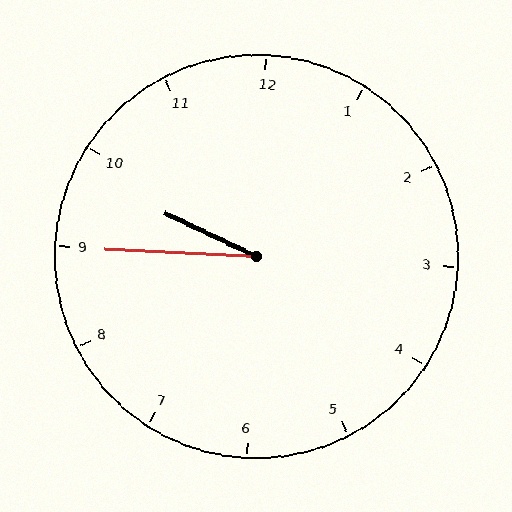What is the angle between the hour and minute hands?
Approximately 22 degrees.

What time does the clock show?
9:45.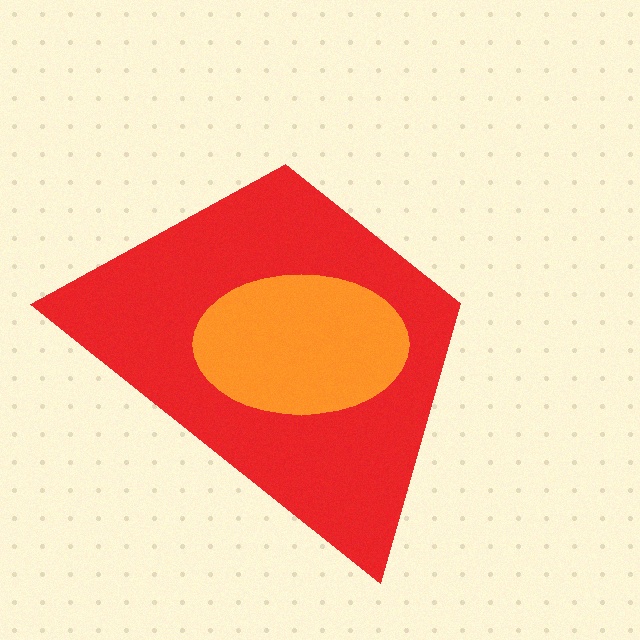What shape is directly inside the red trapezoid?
The orange ellipse.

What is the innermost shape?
The orange ellipse.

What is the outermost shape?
The red trapezoid.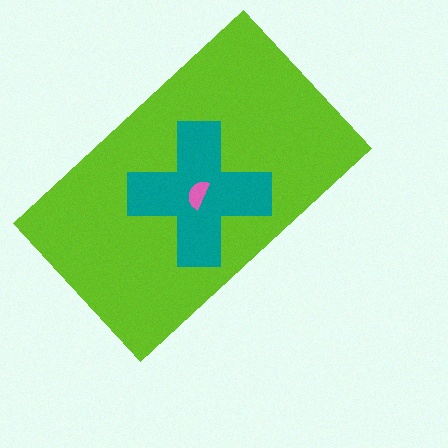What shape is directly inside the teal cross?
The pink semicircle.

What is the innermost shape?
The pink semicircle.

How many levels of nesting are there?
3.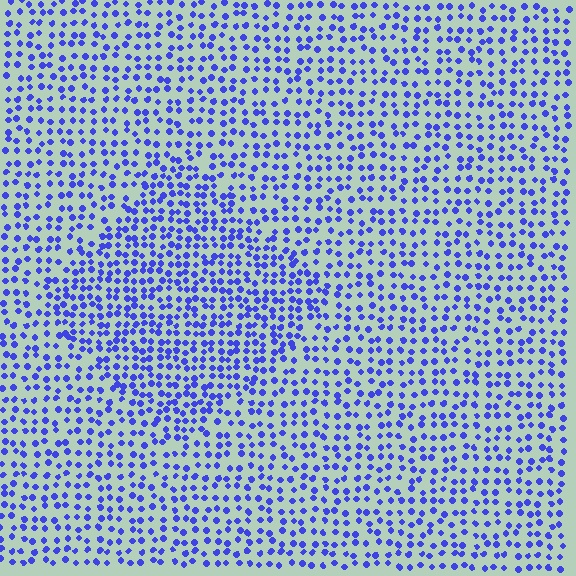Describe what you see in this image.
The image contains small blue elements arranged at two different densities. A diamond-shaped region is visible where the elements are more densely packed than the surrounding area.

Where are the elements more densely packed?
The elements are more densely packed inside the diamond boundary.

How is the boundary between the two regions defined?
The boundary is defined by a change in element density (approximately 1.5x ratio). All elements are the same color, size, and shape.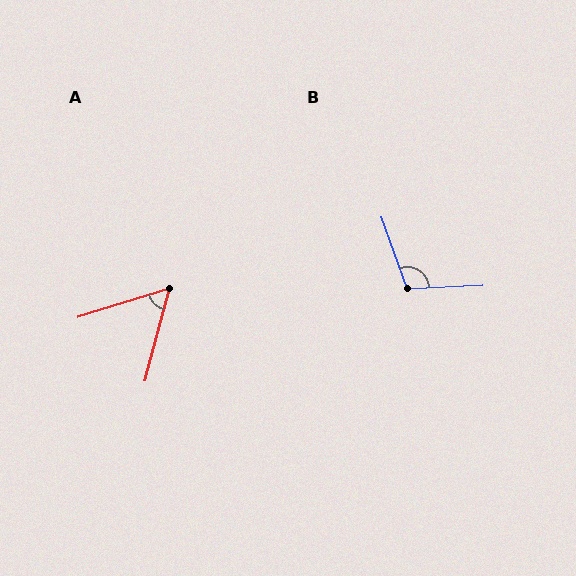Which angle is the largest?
B, at approximately 107 degrees.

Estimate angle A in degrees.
Approximately 58 degrees.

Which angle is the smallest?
A, at approximately 58 degrees.